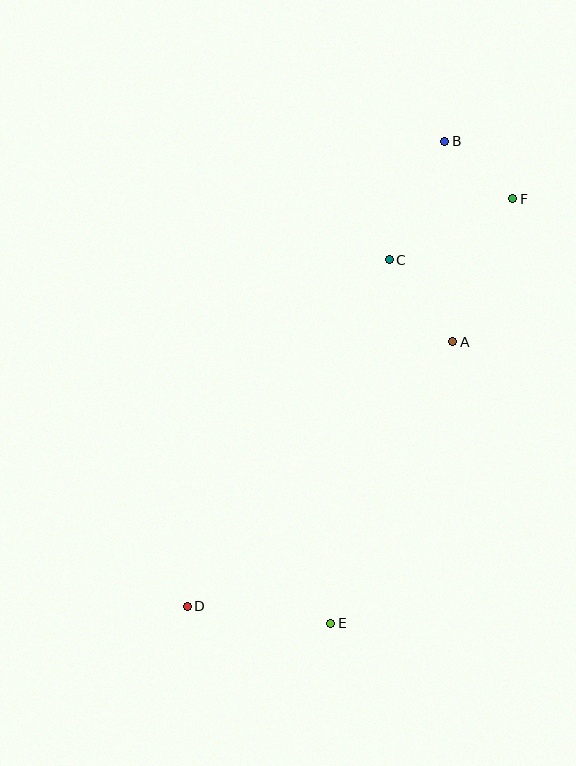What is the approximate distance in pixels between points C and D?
The distance between C and D is approximately 401 pixels.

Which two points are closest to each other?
Points B and F are closest to each other.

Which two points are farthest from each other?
Points B and D are farthest from each other.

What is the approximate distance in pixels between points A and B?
The distance between A and B is approximately 201 pixels.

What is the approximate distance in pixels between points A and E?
The distance between A and E is approximately 307 pixels.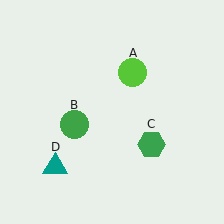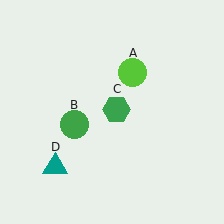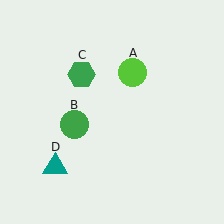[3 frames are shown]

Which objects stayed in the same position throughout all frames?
Lime circle (object A) and green circle (object B) and teal triangle (object D) remained stationary.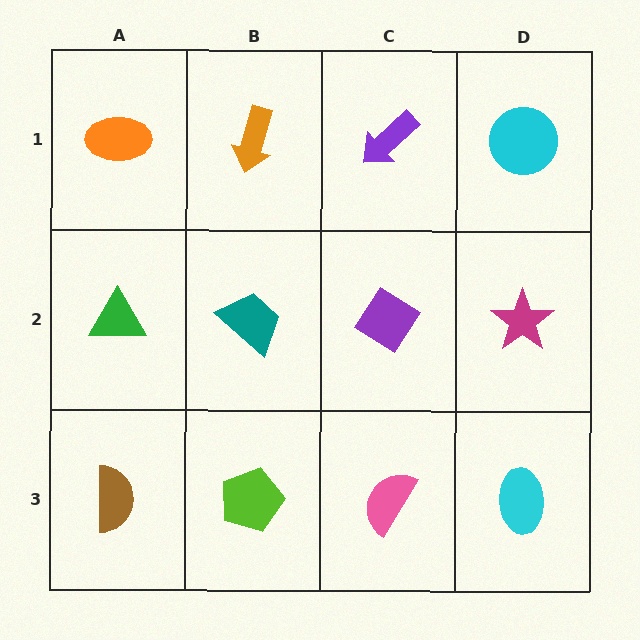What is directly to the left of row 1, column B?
An orange ellipse.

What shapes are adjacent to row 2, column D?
A cyan circle (row 1, column D), a cyan ellipse (row 3, column D), a purple diamond (row 2, column C).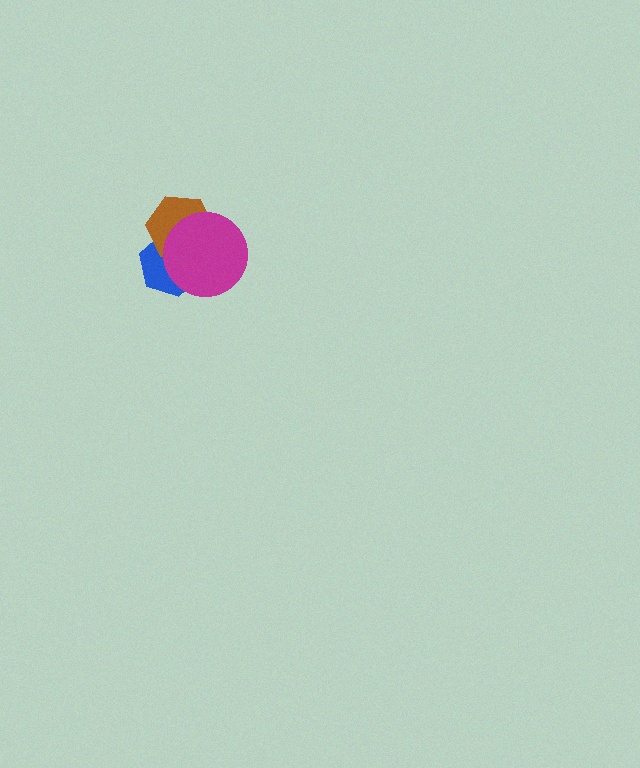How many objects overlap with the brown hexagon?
2 objects overlap with the brown hexagon.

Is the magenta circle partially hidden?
No, no other shape covers it.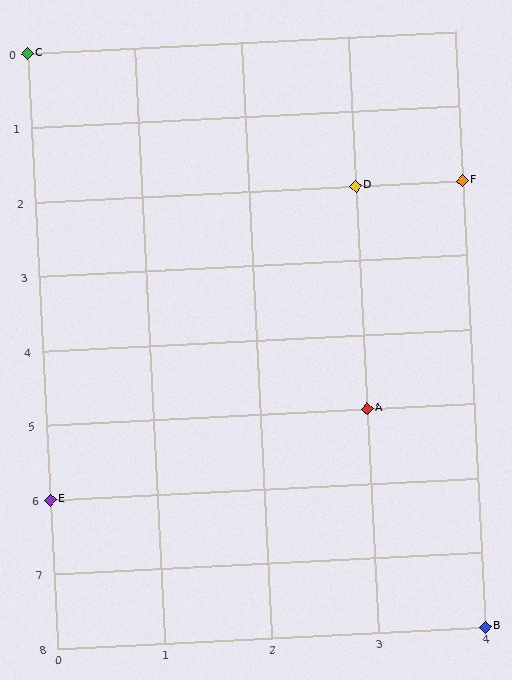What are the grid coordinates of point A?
Point A is at grid coordinates (3, 5).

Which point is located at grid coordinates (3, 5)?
Point A is at (3, 5).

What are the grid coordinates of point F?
Point F is at grid coordinates (4, 2).